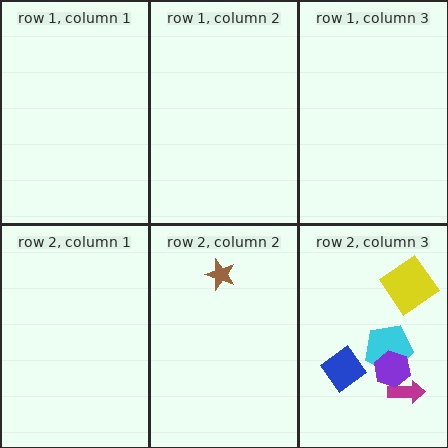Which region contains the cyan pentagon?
The row 2, column 3 region.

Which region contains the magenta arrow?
The row 2, column 3 region.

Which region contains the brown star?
The row 2, column 2 region.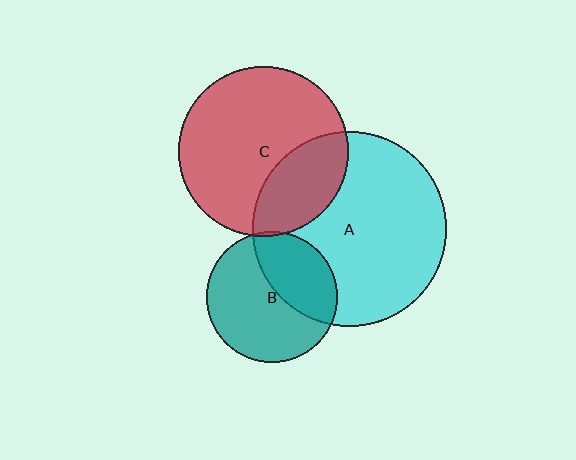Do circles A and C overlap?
Yes.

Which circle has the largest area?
Circle A (cyan).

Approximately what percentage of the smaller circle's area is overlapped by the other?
Approximately 30%.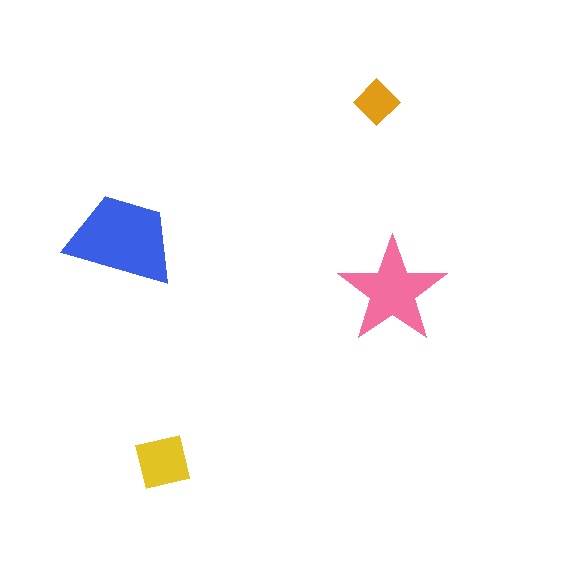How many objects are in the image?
There are 4 objects in the image.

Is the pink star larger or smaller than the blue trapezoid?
Smaller.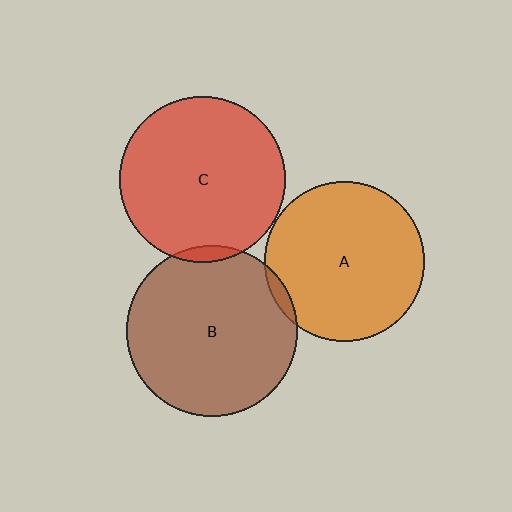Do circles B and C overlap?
Yes.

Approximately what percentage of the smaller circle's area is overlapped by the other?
Approximately 5%.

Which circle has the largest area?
Circle B (brown).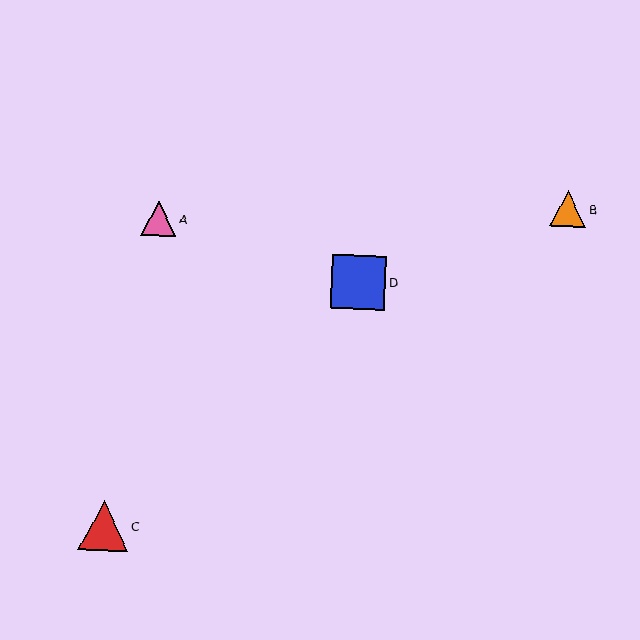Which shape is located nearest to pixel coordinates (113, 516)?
The red triangle (labeled C) at (104, 526) is nearest to that location.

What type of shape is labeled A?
Shape A is a pink triangle.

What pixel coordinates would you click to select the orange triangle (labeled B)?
Click at (568, 209) to select the orange triangle B.